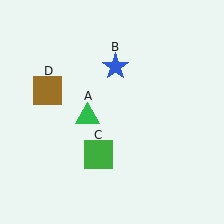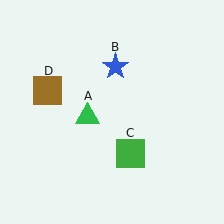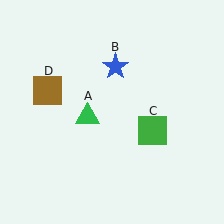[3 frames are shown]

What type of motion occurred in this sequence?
The green square (object C) rotated counterclockwise around the center of the scene.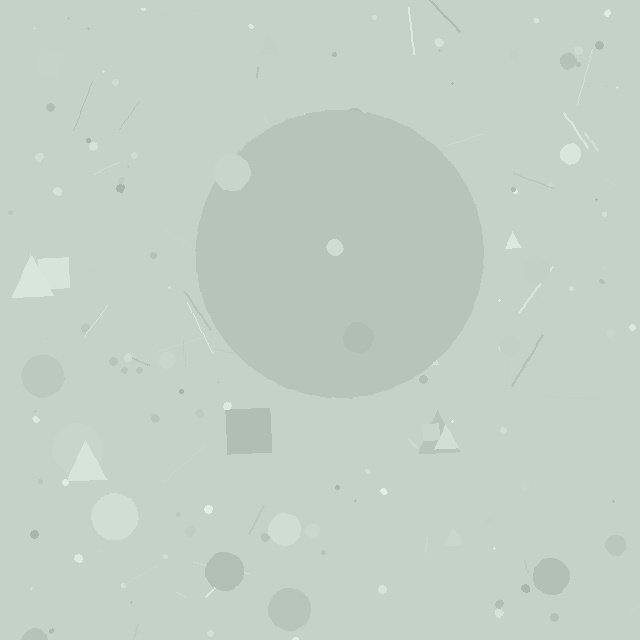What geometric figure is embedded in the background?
A circle is embedded in the background.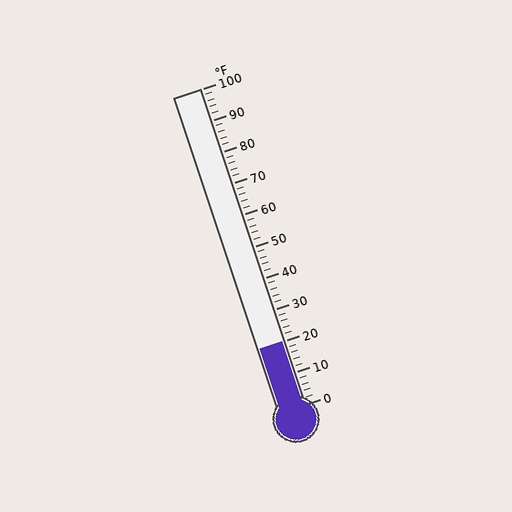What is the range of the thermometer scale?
The thermometer scale ranges from 0°F to 100°F.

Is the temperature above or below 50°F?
The temperature is below 50°F.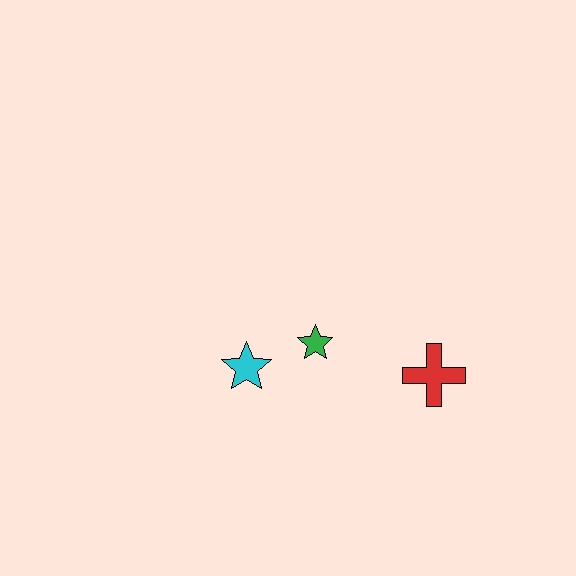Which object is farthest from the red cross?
The cyan star is farthest from the red cross.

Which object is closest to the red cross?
The green star is closest to the red cross.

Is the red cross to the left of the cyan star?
No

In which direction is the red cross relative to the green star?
The red cross is to the right of the green star.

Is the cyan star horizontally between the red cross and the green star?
No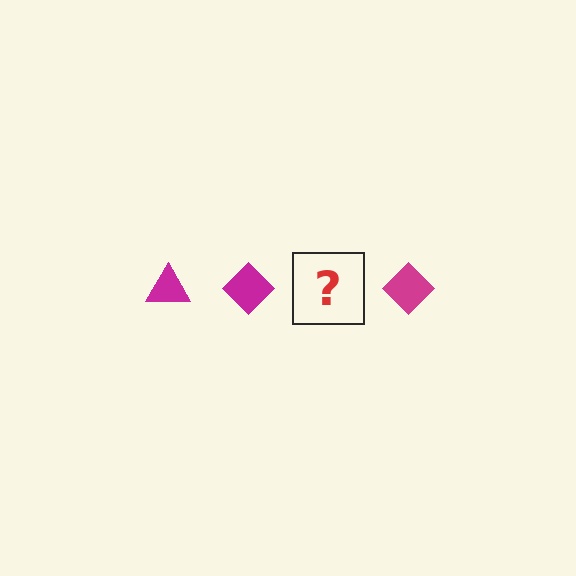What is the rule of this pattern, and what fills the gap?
The rule is that the pattern cycles through triangle, diamond shapes in magenta. The gap should be filled with a magenta triangle.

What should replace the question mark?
The question mark should be replaced with a magenta triangle.